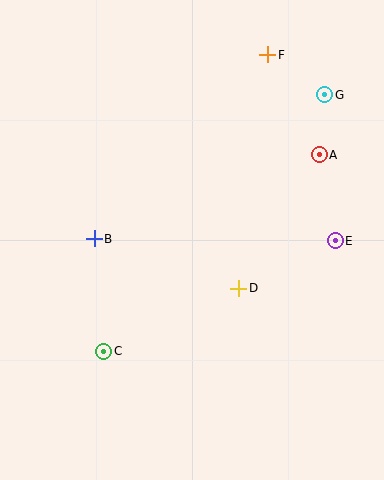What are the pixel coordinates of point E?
Point E is at (335, 241).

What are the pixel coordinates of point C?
Point C is at (104, 351).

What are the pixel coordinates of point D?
Point D is at (239, 288).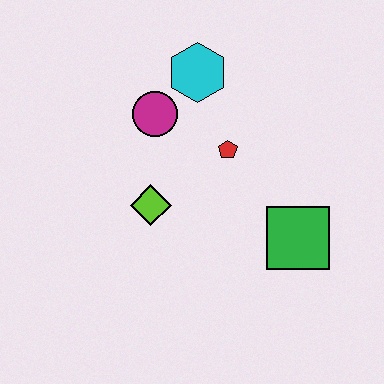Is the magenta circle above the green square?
Yes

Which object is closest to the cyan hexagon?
The magenta circle is closest to the cyan hexagon.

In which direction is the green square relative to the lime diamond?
The green square is to the right of the lime diamond.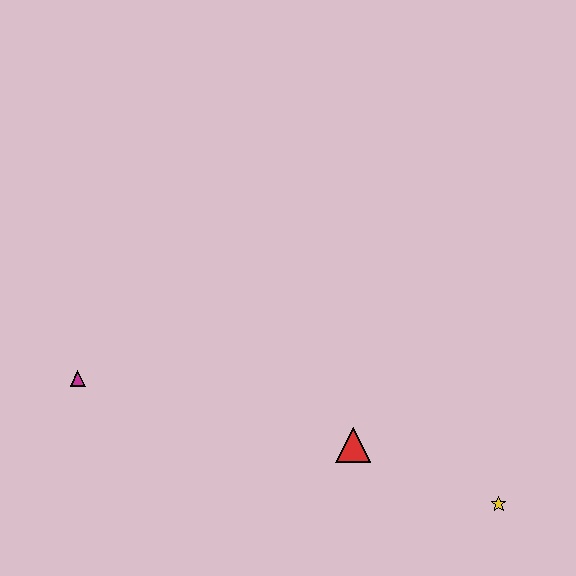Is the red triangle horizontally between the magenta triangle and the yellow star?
Yes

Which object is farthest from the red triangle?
The magenta triangle is farthest from the red triangle.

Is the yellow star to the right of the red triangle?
Yes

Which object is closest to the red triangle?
The yellow star is closest to the red triangle.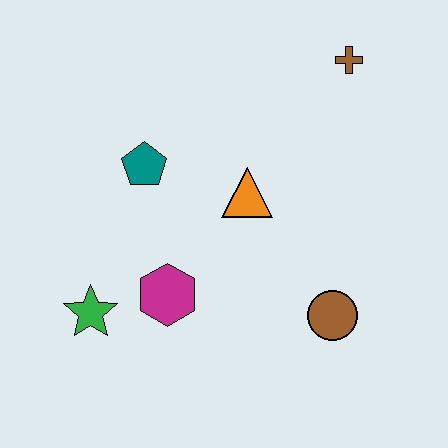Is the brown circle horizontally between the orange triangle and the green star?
No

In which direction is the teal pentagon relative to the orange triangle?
The teal pentagon is to the left of the orange triangle.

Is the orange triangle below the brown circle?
No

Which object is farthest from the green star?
The brown cross is farthest from the green star.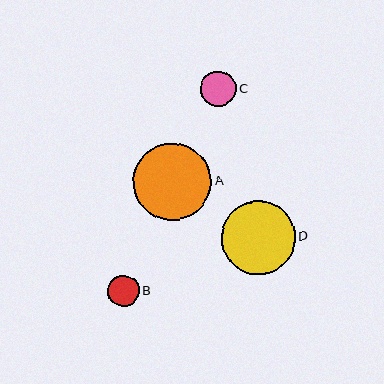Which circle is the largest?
Circle A is the largest with a size of approximately 78 pixels.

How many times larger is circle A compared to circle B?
Circle A is approximately 2.5 times the size of circle B.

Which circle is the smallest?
Circle B is the smallest with a size of approximately 31 pixels.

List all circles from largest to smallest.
From largest to smallest: A, D, C, B.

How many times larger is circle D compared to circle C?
Circle D is approximately 2.1 times the size of circle C.